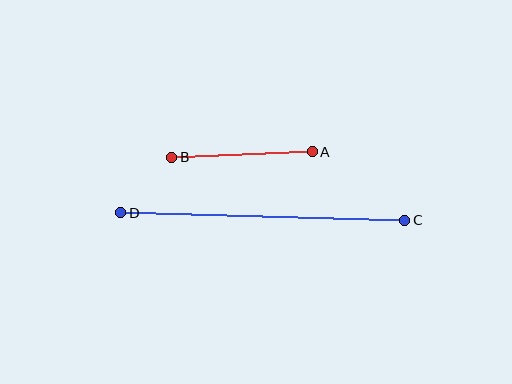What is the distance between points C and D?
The distance is approximately 284 pixels.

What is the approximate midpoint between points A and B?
The midpoint is at approximately (242, 154) pixels.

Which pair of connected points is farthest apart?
Points C and D are farthest apart.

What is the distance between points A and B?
The distance is approximately 141 pixels.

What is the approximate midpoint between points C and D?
The midpoint is at approximately (263, 217) pixels.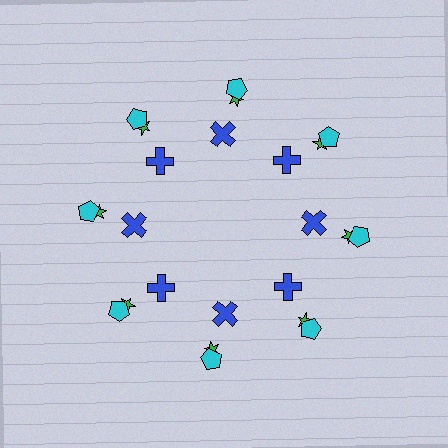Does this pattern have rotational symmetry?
Yes, this pattern has 8-fold rotational symmetry. It looks the same after rotating 45 degrees around the center.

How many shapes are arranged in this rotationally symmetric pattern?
There are 24 shapes, arranged in 8 groups of 3.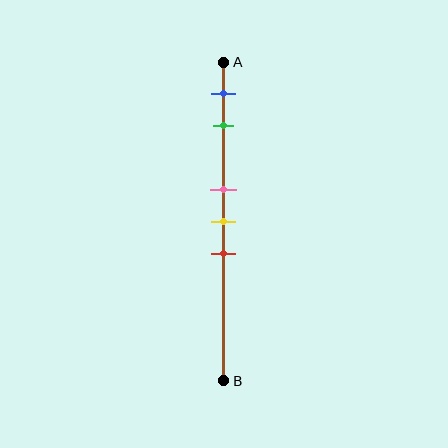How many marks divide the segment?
There are 5 marks dividing the segment.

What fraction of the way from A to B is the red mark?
The red mark is approximately 60% (0.6) of the way from A to B.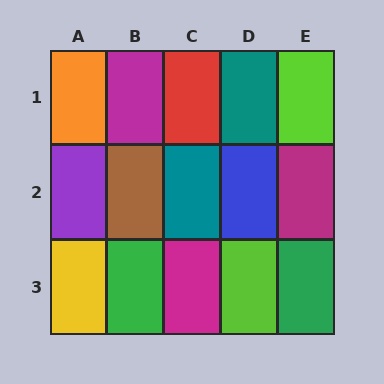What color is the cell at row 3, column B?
Green.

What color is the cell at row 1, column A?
Orange.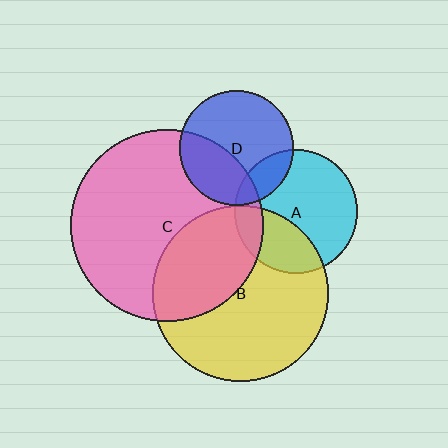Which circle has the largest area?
Circle C (pink).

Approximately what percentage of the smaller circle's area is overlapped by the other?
Approximately 35%.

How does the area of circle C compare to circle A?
Approximately 2.4 times.